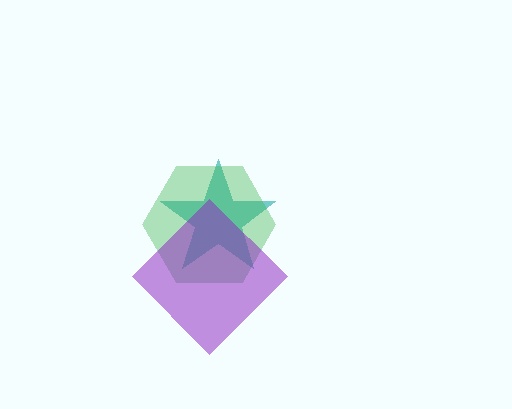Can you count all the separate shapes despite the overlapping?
Yes, there are 3 separate shapes.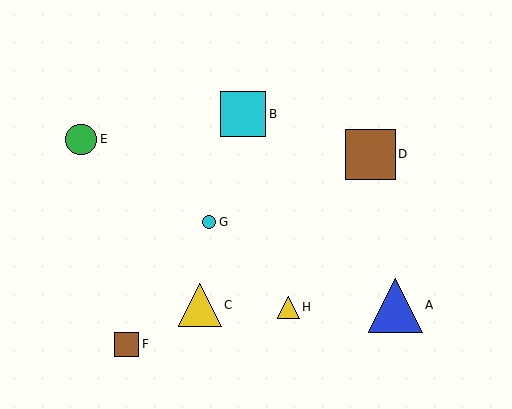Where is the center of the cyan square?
The center of the cyan square is at (243, 114).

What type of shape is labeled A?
Shape A is a blue triangle.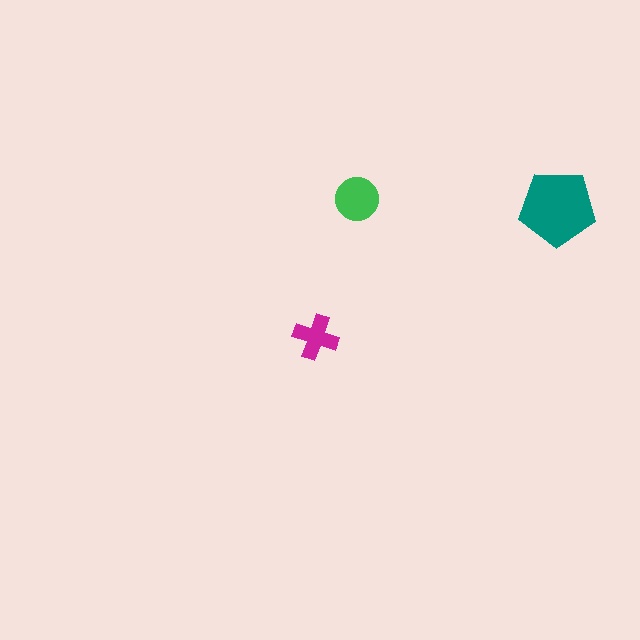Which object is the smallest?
The magenta cross.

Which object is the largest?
The teal pentagon.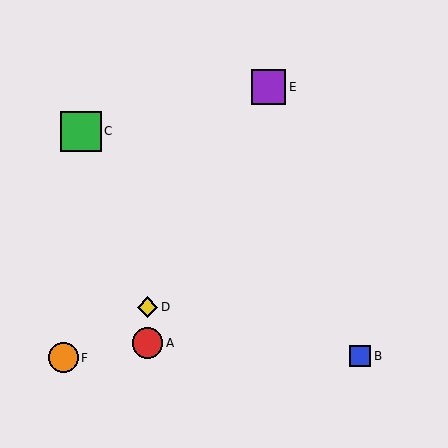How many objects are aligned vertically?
2 objects (A, D) are aligned vertically.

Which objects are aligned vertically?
Objects A, D are aligned vertically.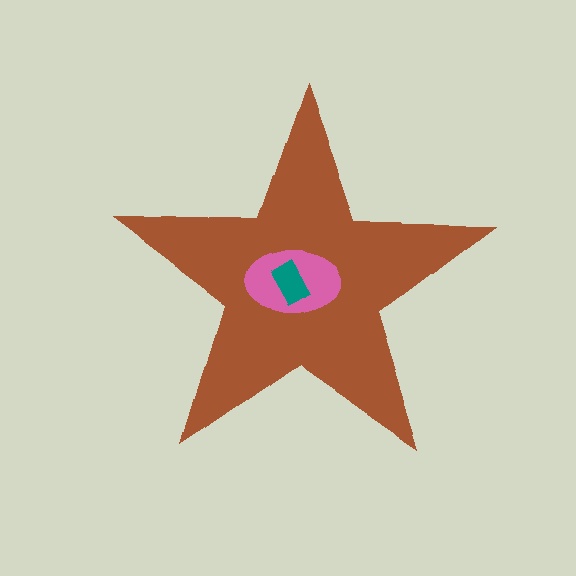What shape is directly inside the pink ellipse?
The teal rectangle.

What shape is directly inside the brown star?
The pink ellipse.